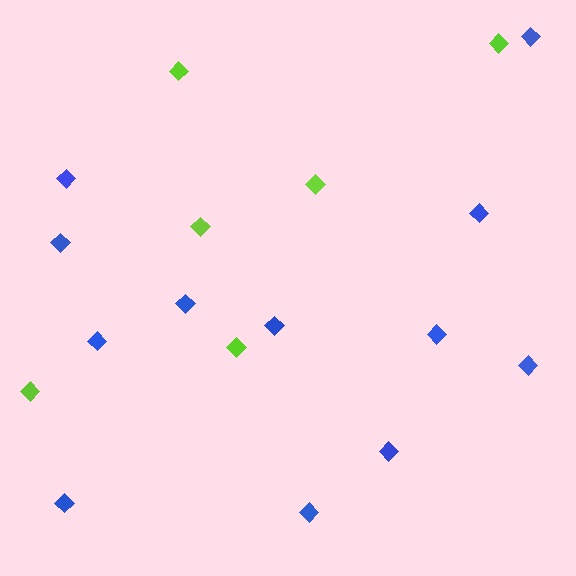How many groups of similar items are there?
There are 2 groups: one group of blue diamonds (12) and one group of lime diamonds (6).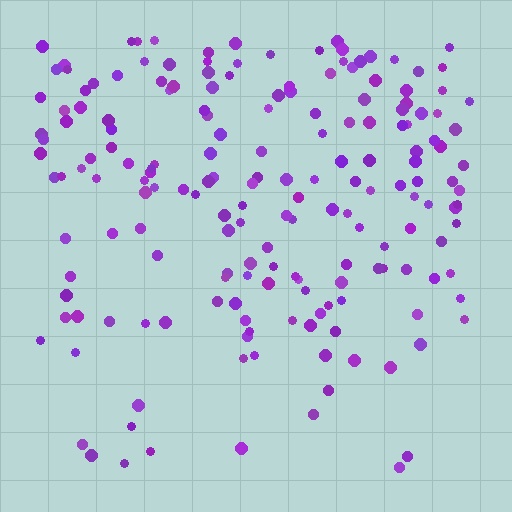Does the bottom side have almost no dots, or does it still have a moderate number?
Still a moderate number, just noticeably fewer than the top.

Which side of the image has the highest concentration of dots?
The top.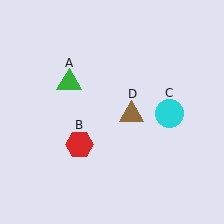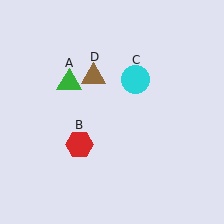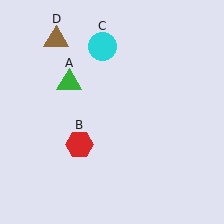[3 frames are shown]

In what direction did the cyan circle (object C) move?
The cyan circle (object C) moved up and to the left.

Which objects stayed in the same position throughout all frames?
Green triangle (object A) and red hexagon (object B) remained stationary.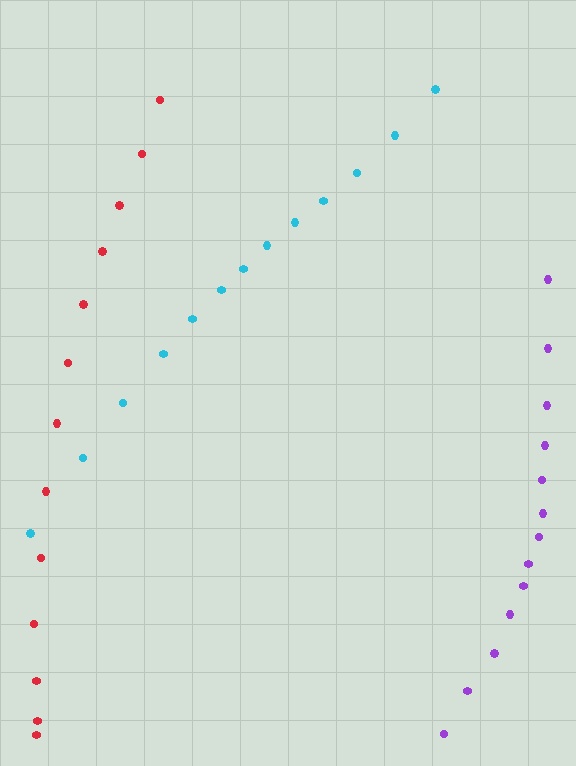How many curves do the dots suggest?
There are 3 distinct paths.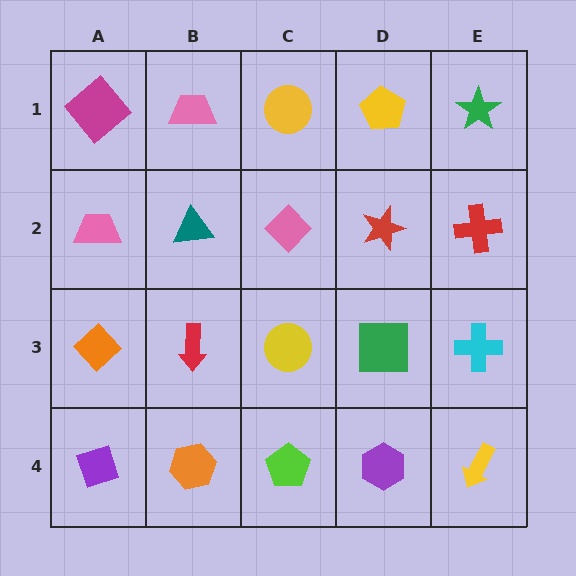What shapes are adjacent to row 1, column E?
A red cross (row 2, column E), a yellow pentagon (row 1, column D).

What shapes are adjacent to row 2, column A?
A magenta diamond (row 1, column A), an orange diamond (row 3, column A), a teal triangle (row 2, column B).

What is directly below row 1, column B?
A teal triangle.